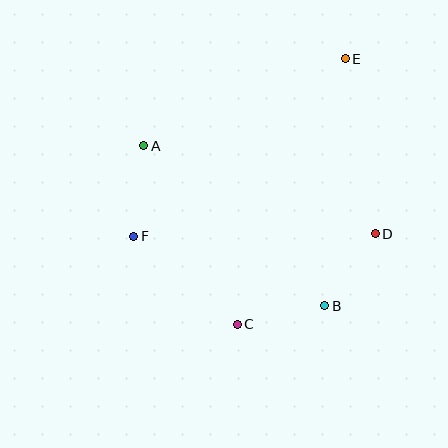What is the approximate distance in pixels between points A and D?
The distance between A and D is approximately 248 pixels.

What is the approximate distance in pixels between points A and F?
The distance between A and F is approximately 91 pixels.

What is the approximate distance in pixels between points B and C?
The distance between B and C is approximately 90 pixels.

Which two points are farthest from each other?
Points C and E are farthest from each other.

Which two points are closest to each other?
Points B and D are closest to each other.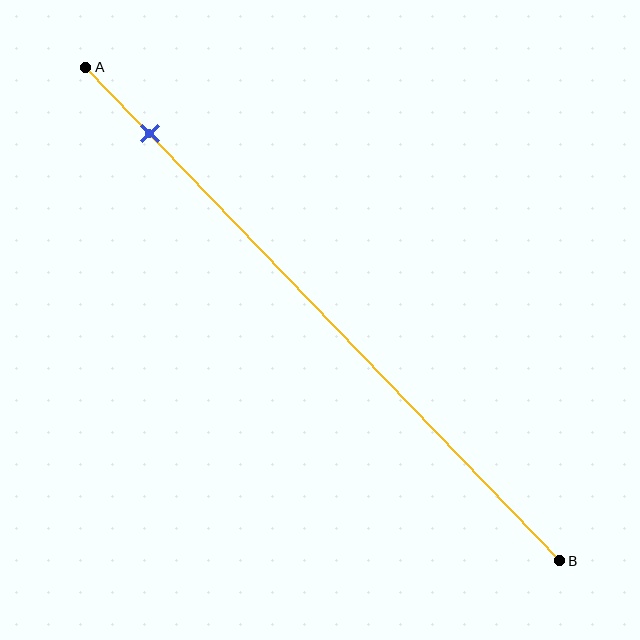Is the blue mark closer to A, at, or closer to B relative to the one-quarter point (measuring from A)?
The blue mark is closer to point A than the one-quarter point of segment AB.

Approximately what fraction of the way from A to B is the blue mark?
The blue mark is approximately 15% of the way from A to B.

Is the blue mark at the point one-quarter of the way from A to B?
No, the mark is at about 15% from A, not at the 25% one-quarter point.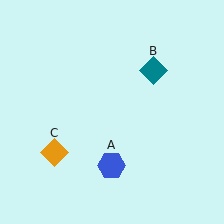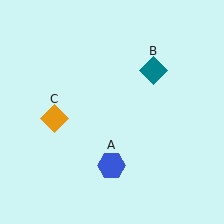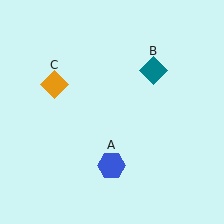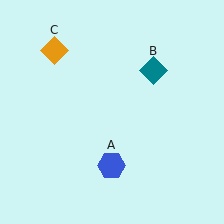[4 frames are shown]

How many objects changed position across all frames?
1 object changed position: orange diamond (object C).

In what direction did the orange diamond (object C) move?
The orange diamond (object C) moved up.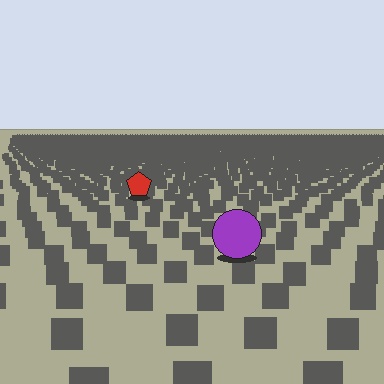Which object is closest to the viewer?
The purple circle is closest. The texture marks near it are larger and more spread out.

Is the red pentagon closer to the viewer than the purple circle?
No. The purple circle is closer — you can tell from the texture gradient: the ground texture is coarser near it.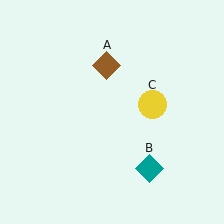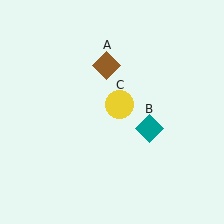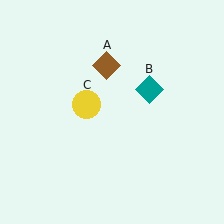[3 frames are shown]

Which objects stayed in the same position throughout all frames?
Brown diamond (object A) remained stationary.